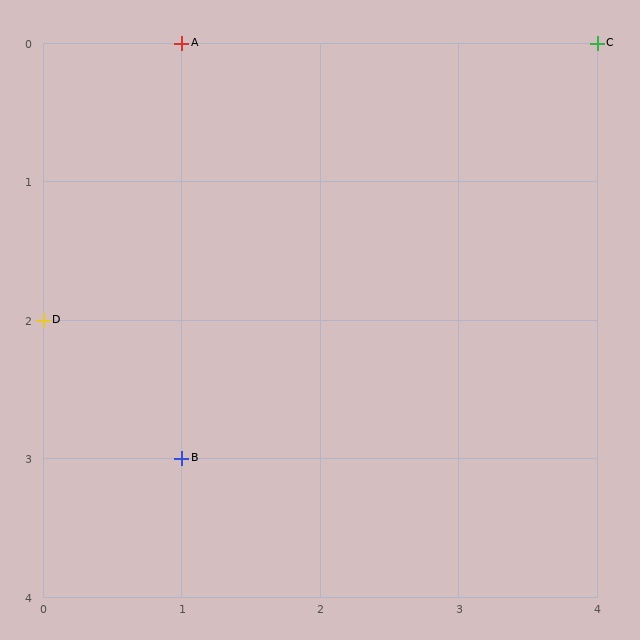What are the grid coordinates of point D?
Point D is at grid coordinates (0, 2).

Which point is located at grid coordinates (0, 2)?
Point D is at (0, 2).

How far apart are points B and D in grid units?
Points B and D are 1 column and 1 row apart (about 1.4 grid units diagonally).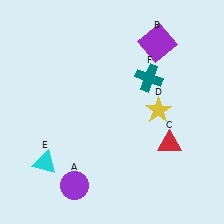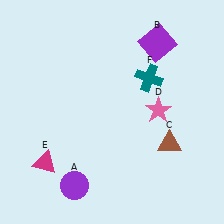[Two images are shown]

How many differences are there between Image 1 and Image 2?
There are 3 differences between the two images.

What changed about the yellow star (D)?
In Image 1, D is yellow. In Image 2, it changed to pink.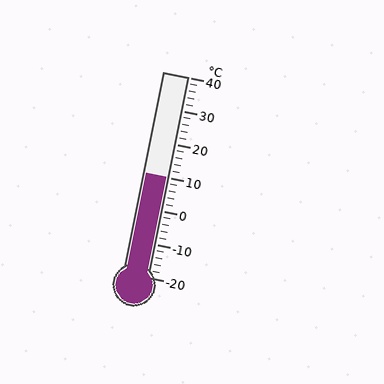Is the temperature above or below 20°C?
The temperature is below 20°C.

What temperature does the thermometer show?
The thermometer shows approximately 10°C.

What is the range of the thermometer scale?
The thermometer scale ranges from -20°C to 40°C.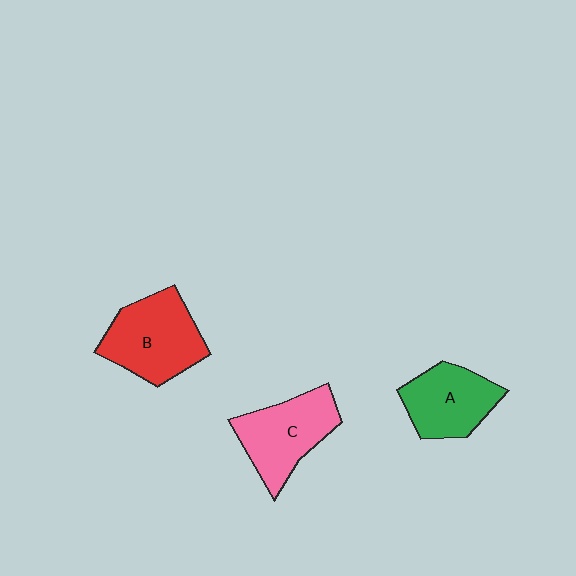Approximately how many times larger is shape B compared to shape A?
Approximately 1.2 times.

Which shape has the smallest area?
Shape A (green).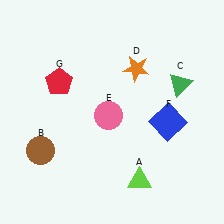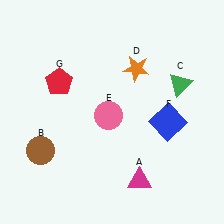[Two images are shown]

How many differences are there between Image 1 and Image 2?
There is 1 difference between the two images.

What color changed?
The triangle (A) changed from lime in Image 1 to magenta in Image 2.